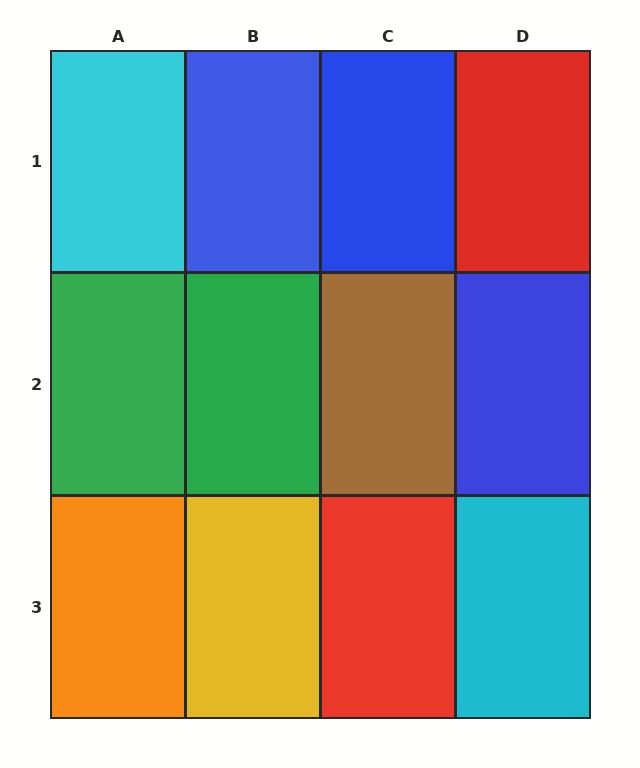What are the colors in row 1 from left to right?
Cyan, blue, blue, red.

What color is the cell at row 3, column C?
Red.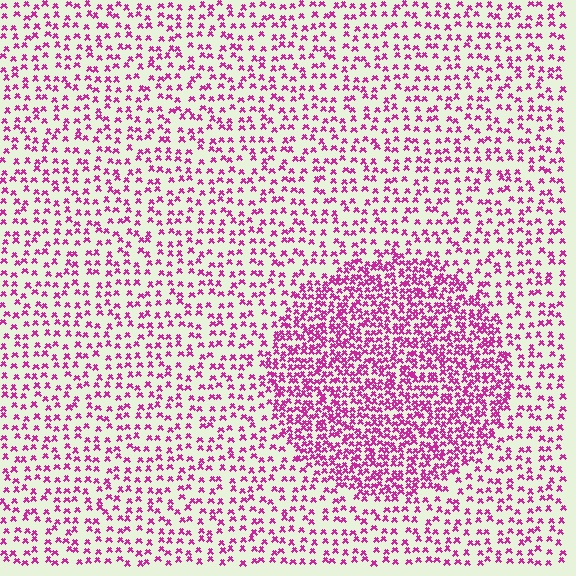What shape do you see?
I see a circle.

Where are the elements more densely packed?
The elements are more densely packed inside the circle boundary.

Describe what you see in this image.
The image contains small magenta elements arranged at two different densities. A circle-shaped region is visible where the elements are more densely packed than the surrounding area.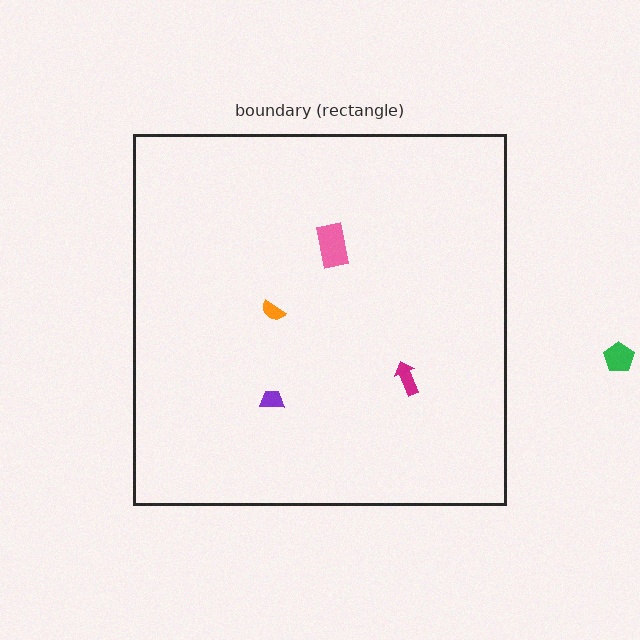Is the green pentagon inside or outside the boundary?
Outside.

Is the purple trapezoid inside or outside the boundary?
Inside.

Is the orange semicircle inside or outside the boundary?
Inside.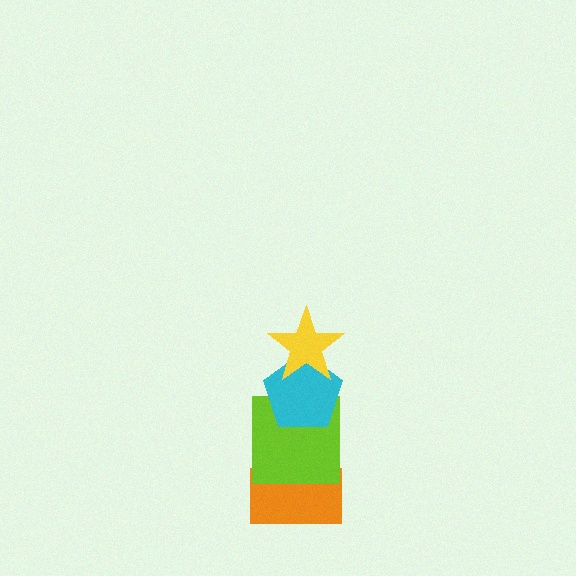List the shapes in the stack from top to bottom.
From top to bottom: the yellow star, the cyan pentagon, the lime square, the orange rectangle.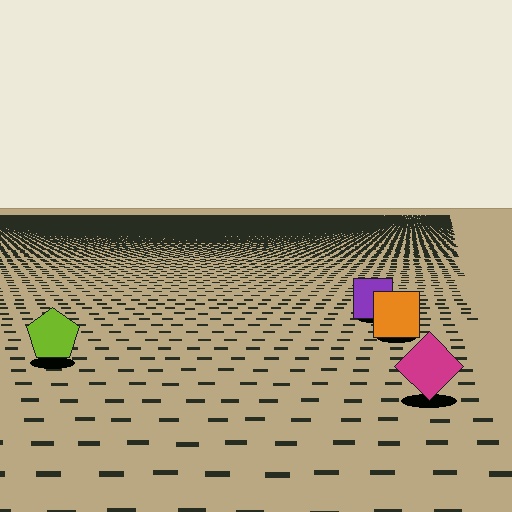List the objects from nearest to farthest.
From nearest to farthest: the magenta diamond, the lime pentagon, the orange square, the purple square.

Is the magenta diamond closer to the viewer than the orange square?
Yes. The magenta diamond is closer — you can tell from the texture gradient: the ground texture is coarser near it.